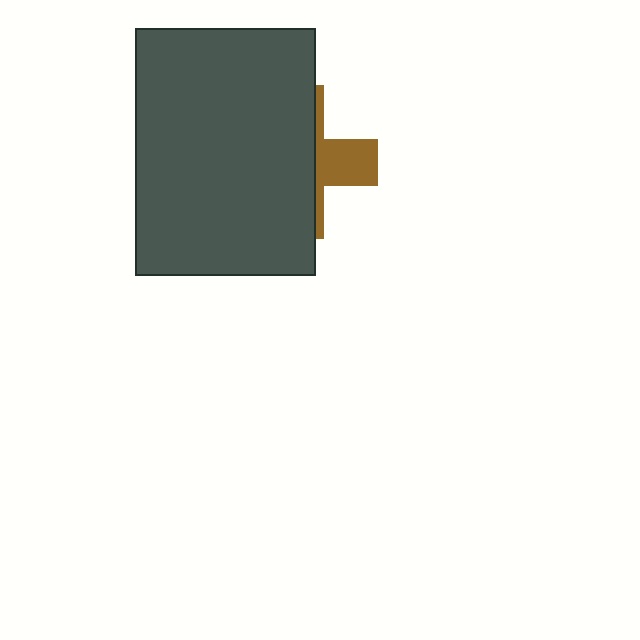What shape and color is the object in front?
The object in front is a dark gray rectangle.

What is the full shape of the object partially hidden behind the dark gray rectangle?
The partially hidden object is a brown cross.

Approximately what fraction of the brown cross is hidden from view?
Roughly 69% of the brown cross is hidden behind the dark gray rectangle.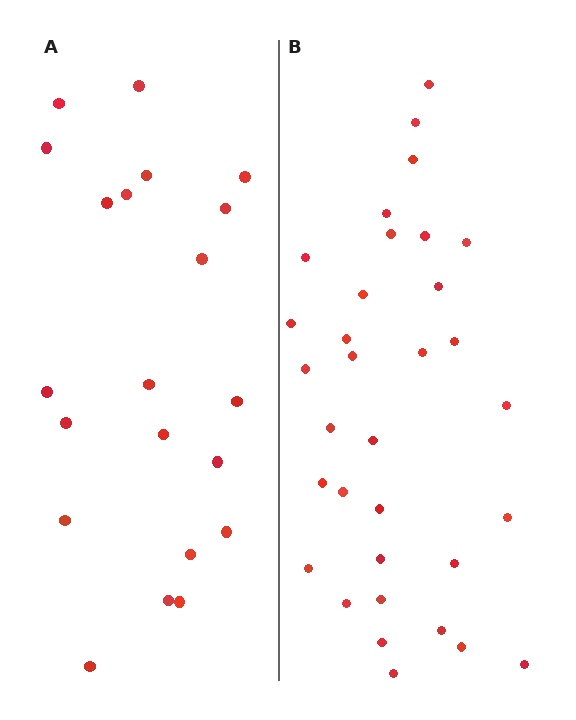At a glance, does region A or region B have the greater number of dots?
Region B (the right region) has more dots.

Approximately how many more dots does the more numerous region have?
Region B has roughly 12 or so more dots than region A.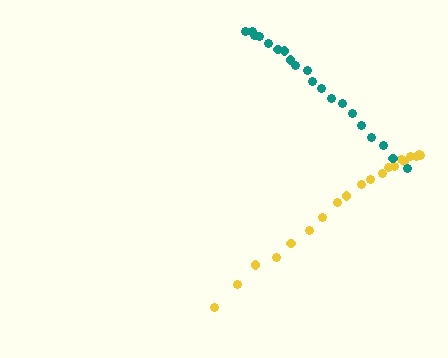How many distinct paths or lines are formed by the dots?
There are 2 distinct paths.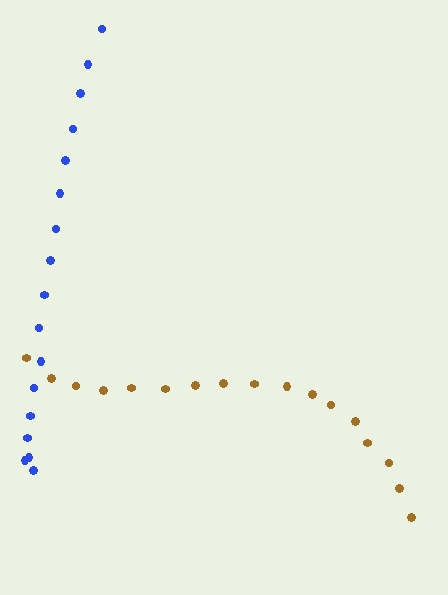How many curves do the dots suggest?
There are 2 distinct paths.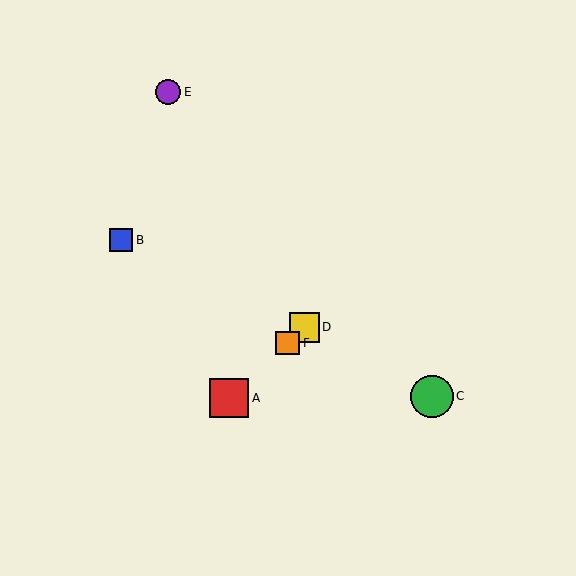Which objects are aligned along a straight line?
Objects A, D, F are aligned along a straight line.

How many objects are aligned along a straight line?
3 objects (A, D, F) are aligned along a straight line.